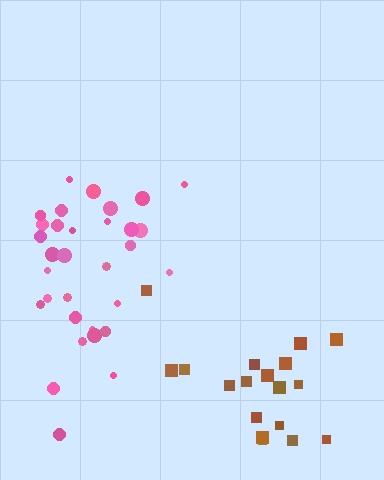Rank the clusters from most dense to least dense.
pink, brown.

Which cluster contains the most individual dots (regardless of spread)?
Pink (32).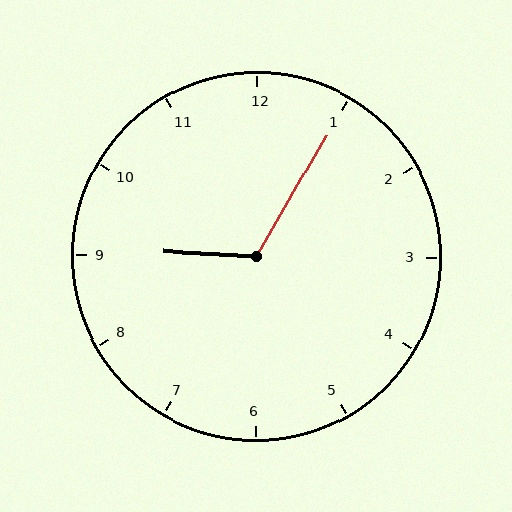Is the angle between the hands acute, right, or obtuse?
It is obtuse.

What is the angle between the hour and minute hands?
Approximately 118 degrees.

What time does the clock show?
9:05.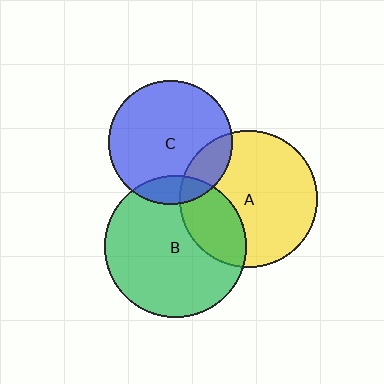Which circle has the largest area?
Circle B (green).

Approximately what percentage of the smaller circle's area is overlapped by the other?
Approximately 15%.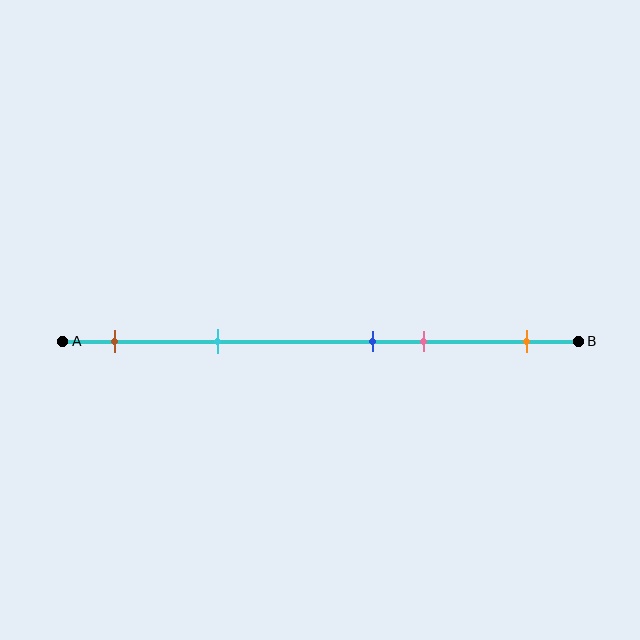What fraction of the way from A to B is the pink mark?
The pink mark is approximately 70% (0.7) of the way from A to B.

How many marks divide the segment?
There are 5 marks dividing the segment.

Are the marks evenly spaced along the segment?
No, the marks are not evenly spaced.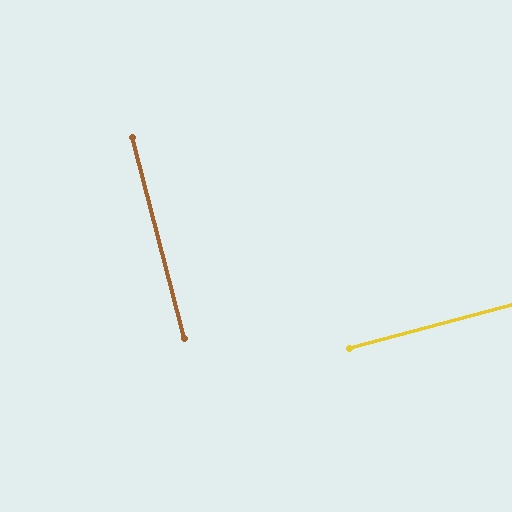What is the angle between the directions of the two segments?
Approximately 89 degrees.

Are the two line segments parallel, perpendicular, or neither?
Perpendicular — they meet at approximately 89°.